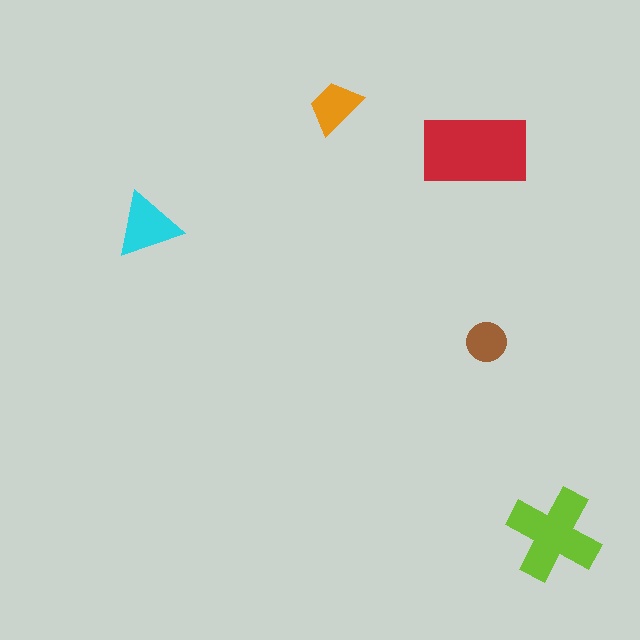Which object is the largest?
The red rectangle.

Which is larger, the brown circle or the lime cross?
The lime cross.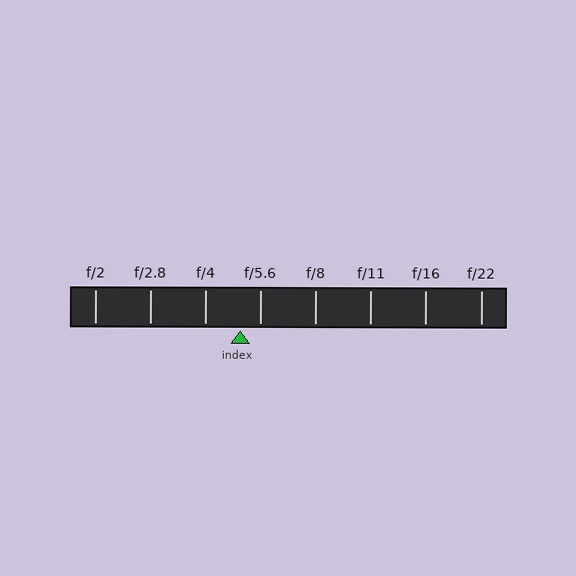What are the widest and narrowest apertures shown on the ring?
The widest aperture shown is f/2 and the narrowest is f/22.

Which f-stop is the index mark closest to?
The index mark is closest to f/5.6.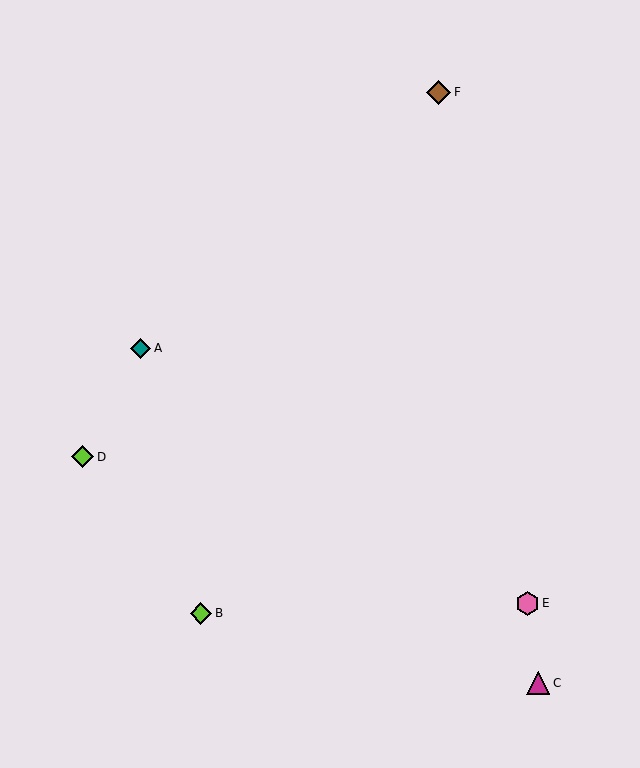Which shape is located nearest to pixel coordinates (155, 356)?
The teal diamond (labeled A) at (141, 348) is nearest to that location.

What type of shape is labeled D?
Shape D is a lime diamond.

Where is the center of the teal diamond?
The center of the teal diamond is at (141, 348).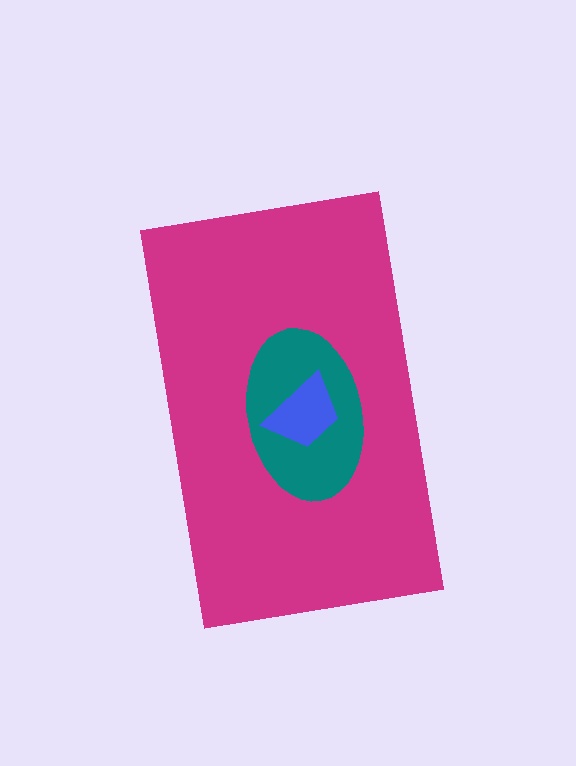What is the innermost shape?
The blue trapezoid.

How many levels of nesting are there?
3.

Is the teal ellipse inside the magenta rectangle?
Yes.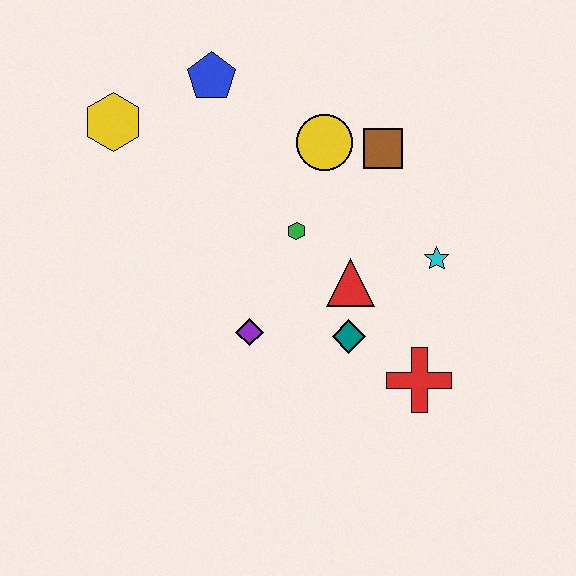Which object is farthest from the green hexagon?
The yellow hexagon is farthest from the green hexagon.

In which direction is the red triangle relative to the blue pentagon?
The red triangle is below the blue pentagon.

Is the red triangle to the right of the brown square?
No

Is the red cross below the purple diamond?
Yes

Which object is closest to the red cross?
The teal diamond is closest to the red cross.